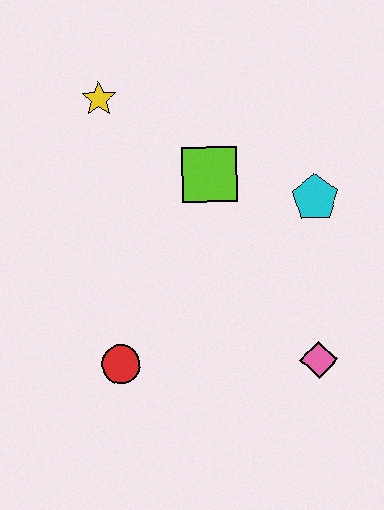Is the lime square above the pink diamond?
Yes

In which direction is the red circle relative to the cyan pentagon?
The red circle is to the left of the cyan pentagon.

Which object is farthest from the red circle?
The yellow star is farthest from the red circle.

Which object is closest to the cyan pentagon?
The lime square is closest to the cyan pentagon.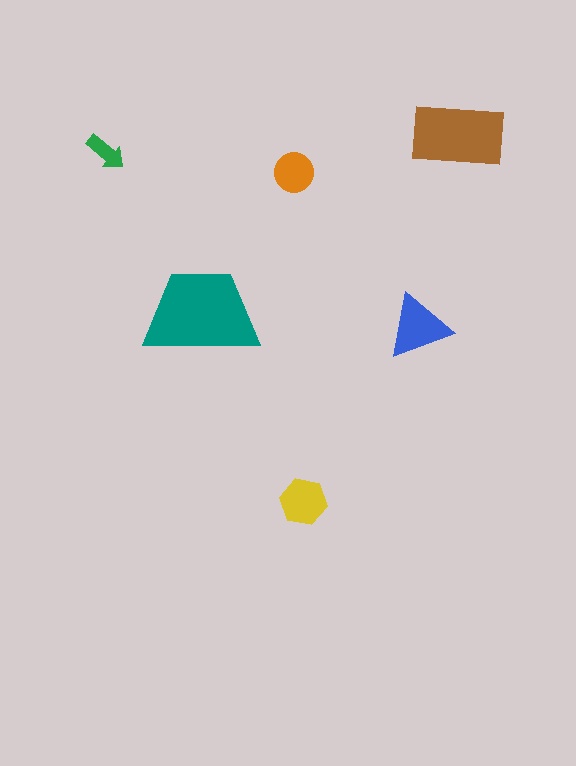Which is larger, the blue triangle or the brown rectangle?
The brown rectangle.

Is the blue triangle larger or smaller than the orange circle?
Larger.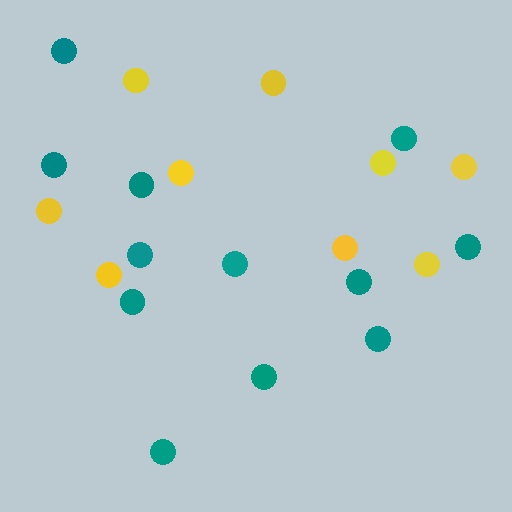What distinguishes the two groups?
There are 2 groups: one group of yellow circles (9) and one group of teal circles (12).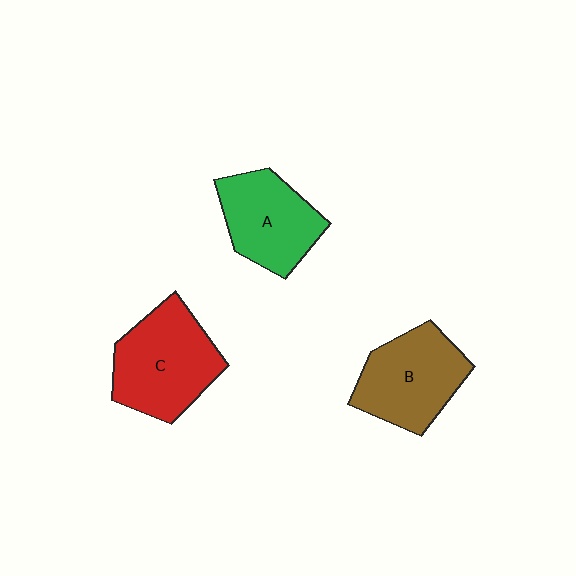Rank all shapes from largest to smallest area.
From largest to smallest: C (red), B (brown), A (green).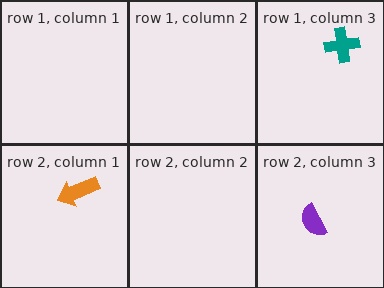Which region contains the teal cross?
The row 1, column 3 region.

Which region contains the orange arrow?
The row 2, column 1 region.